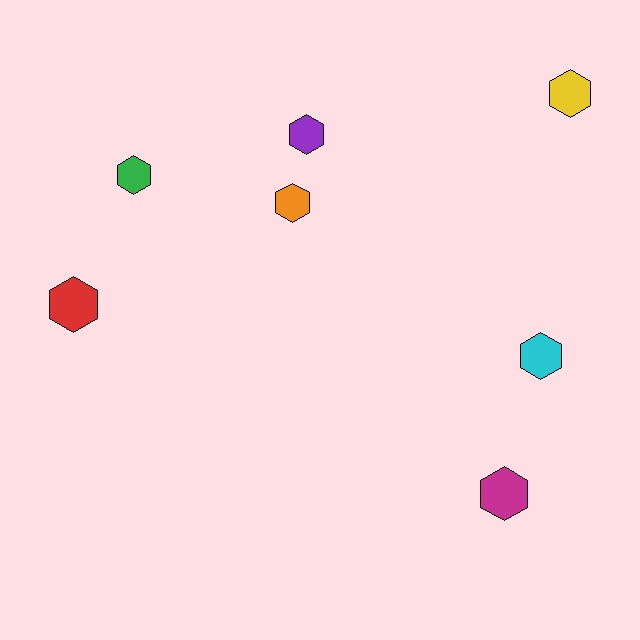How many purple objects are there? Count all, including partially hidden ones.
There is 1 purple object.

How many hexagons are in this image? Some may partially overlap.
There are 7 hexagons.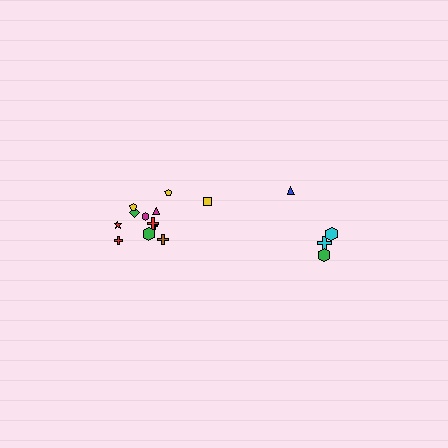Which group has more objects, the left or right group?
The left group.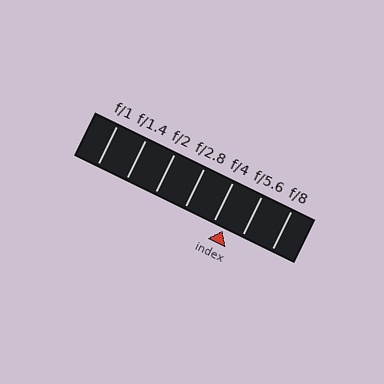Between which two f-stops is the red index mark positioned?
The index mark is between f/4 and f/5.6.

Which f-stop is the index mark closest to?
The index mark is closest to f/4.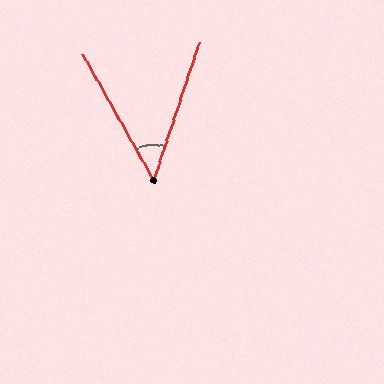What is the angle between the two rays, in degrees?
Approximately 48 degrees.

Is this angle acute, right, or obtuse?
It is acute.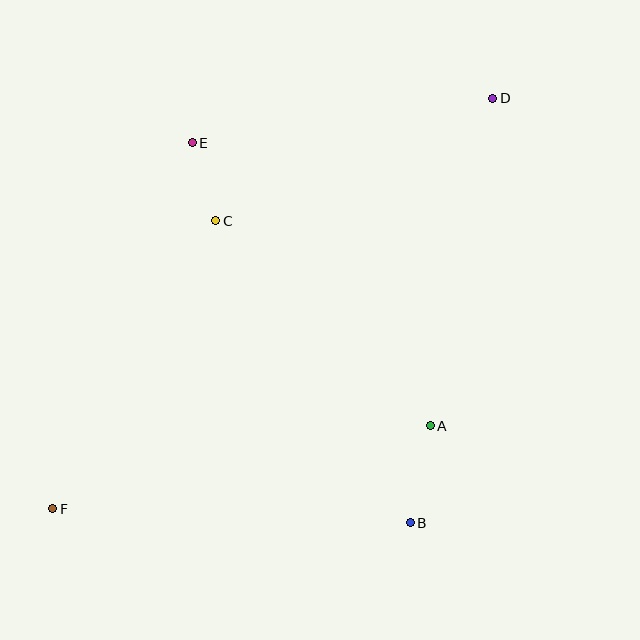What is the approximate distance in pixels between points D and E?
The distance between D and E is approximately 304 pixels.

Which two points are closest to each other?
Points C and E are closest to each other.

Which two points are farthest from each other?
Points D and F are farthest from each other.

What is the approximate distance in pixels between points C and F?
The distance between C and F is approximately 331 pixels.